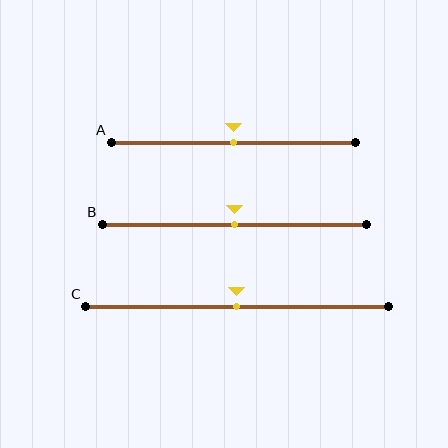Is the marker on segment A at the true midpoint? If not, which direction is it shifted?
Yes, the marker on segment A is at the true midpoint.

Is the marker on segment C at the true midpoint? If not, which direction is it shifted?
Yes, the marker on segment C is at the true midpoint.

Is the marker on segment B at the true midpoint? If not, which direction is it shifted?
Yes, the marker on segment B is at the true midpoint.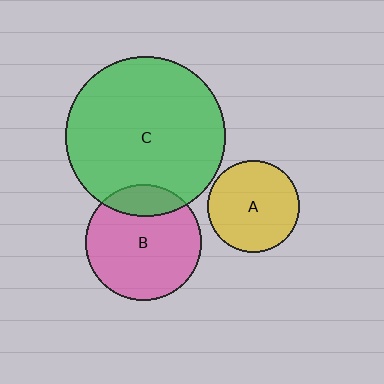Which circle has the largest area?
Circle C (green).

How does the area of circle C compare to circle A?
Approximately 3.0 times.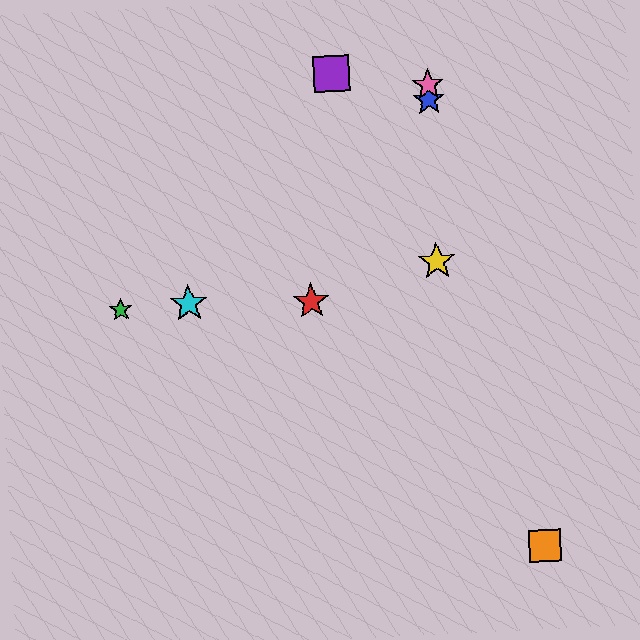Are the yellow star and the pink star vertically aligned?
Yes, both are at x≈437.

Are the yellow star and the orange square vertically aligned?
No, the yellow star is at x≈437 and the orange square is at x≈545.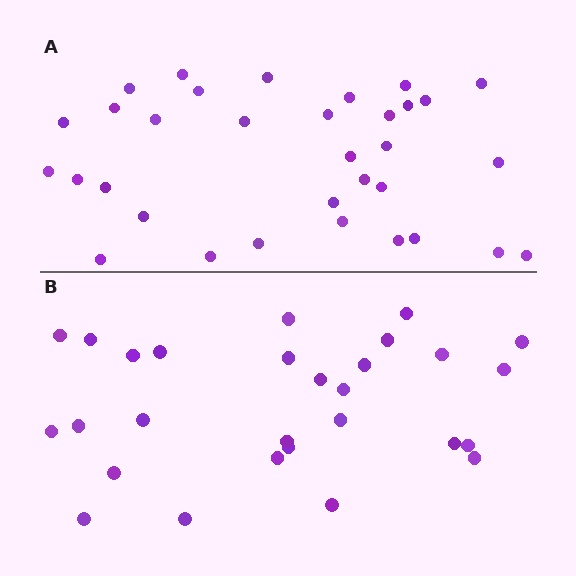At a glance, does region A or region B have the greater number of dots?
Region A (the top region) has more dots.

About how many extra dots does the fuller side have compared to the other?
Region A has about 5 more dots than region B.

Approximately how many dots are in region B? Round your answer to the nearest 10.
About 30 dots. (The exact count is 28, which rounds to 30.)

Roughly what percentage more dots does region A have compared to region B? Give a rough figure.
About 20% more.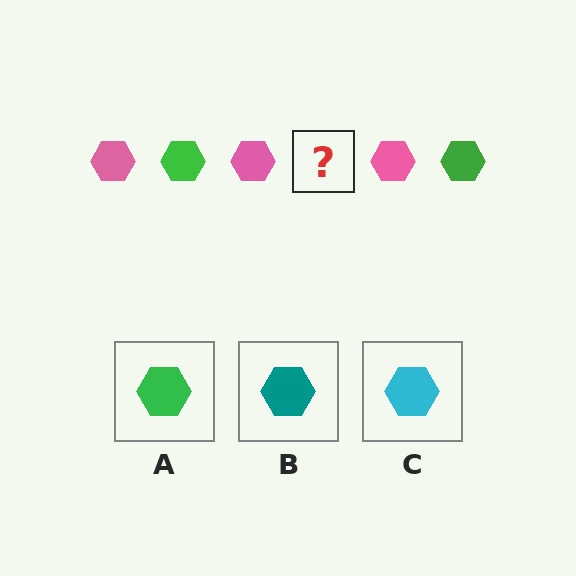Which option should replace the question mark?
Option A.